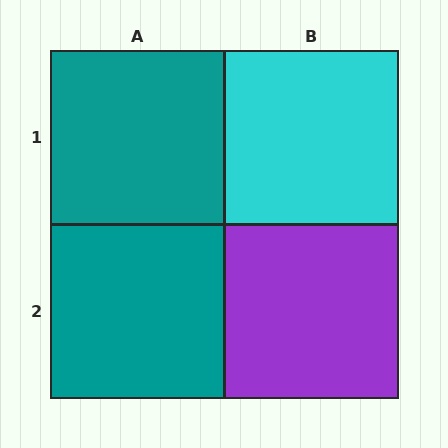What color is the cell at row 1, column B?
Cyan.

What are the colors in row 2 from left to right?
Teal, purple.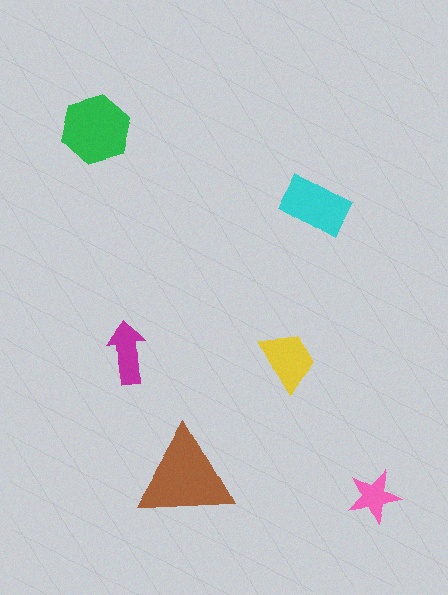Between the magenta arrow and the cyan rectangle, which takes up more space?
The cyan rectangle.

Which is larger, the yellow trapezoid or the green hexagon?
The green hexagon.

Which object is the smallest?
The pink star.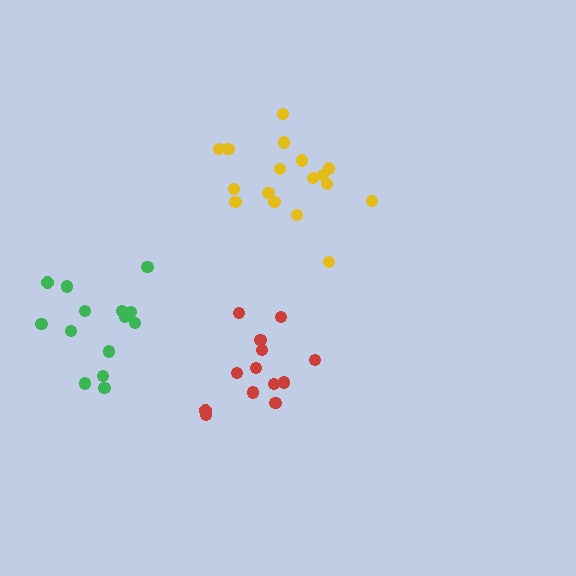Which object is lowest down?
The red cluster is bottommost.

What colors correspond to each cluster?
The clusters are colored: red, yellow, green.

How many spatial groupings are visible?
There are 3 spatial groupings.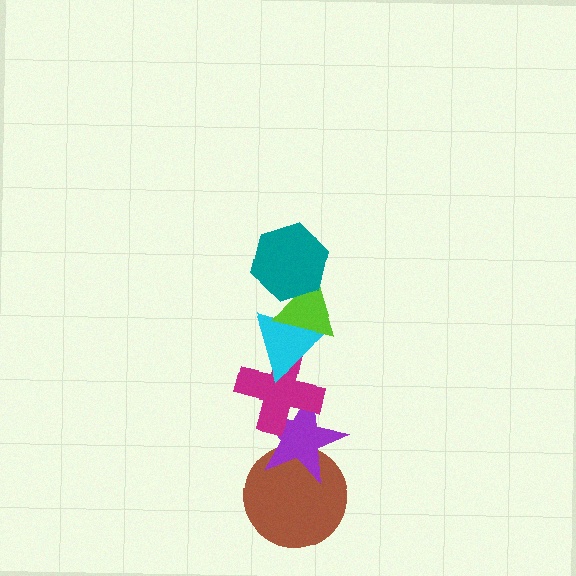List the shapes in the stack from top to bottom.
From top to bottom: the teal hexagon, the lime triangle, the cyan triangle, the magenta cross, the purple star, the brown circle.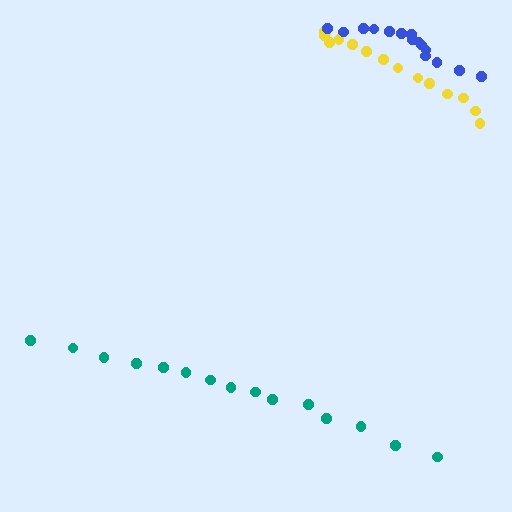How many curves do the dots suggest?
There are 3 distinct paths.